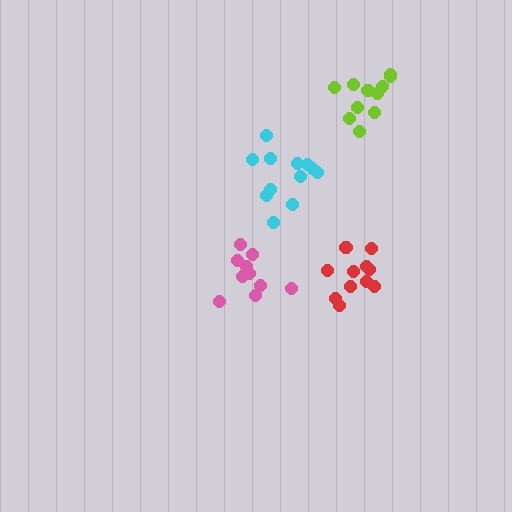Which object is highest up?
The lime cluster is topmost.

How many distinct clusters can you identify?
There are 4 distinct clusters.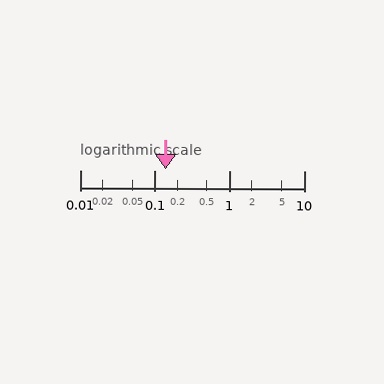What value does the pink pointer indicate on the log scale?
The pointer indicates approximately 0.14.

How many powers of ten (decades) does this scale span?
The scale spans 3 decades, from 0.01 to 10.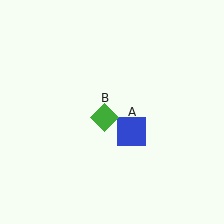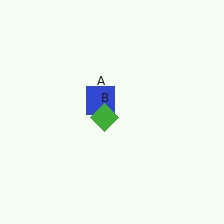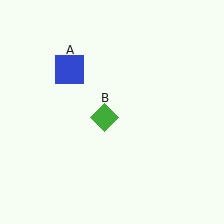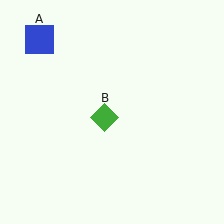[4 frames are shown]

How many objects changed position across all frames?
1 object changed position: blue square (object A).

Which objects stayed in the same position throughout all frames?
Green diamond (object B) remained stationary.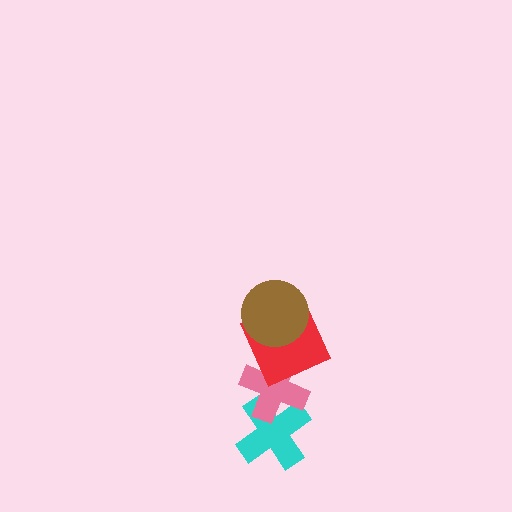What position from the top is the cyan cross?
The cyan cross is 4th from the top.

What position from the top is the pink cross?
The pink cross is 3rd from the top.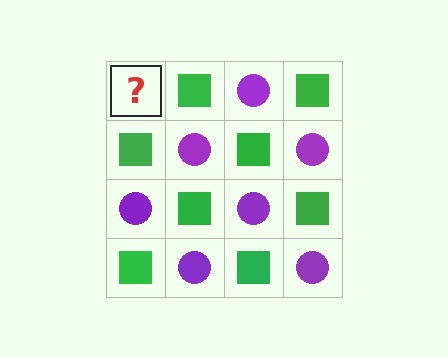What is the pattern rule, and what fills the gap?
The rule is that it alternates purple circle and green square in a checkerboard pattern. The gap should be filled with a purple circle.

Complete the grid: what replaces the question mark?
The question mark should be replaced with a purple circle.